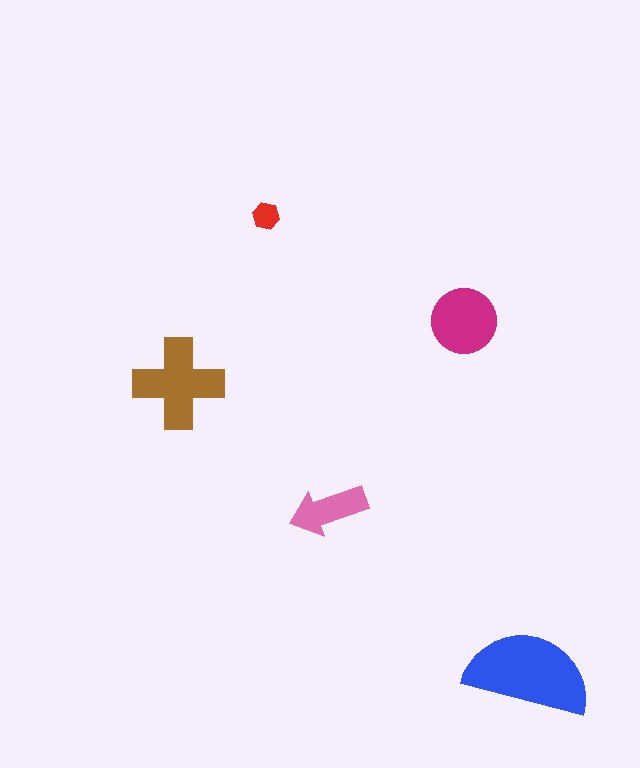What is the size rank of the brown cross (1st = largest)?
2nd.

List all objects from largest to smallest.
The blue semicircle, the brown cross, the magenta circle, the pink arrow, the red hexagon.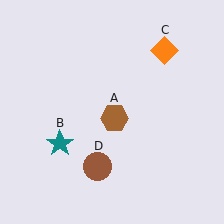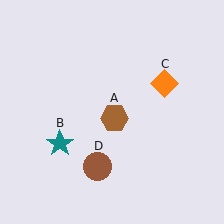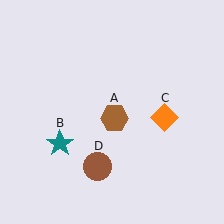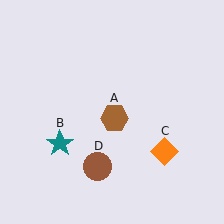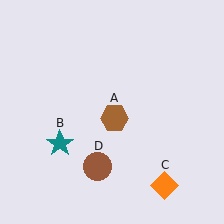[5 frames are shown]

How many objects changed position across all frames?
1 object changed position: orange diamond (object C).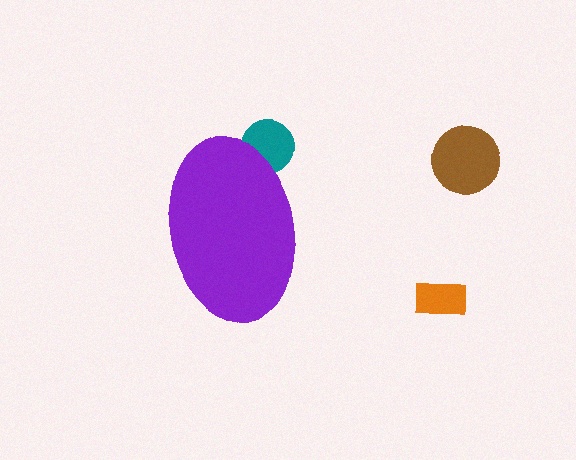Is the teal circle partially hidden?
Yes, the teal circle is partially hidden behind the purple ellipse.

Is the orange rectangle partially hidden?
No, the orange rectangle is fully visible.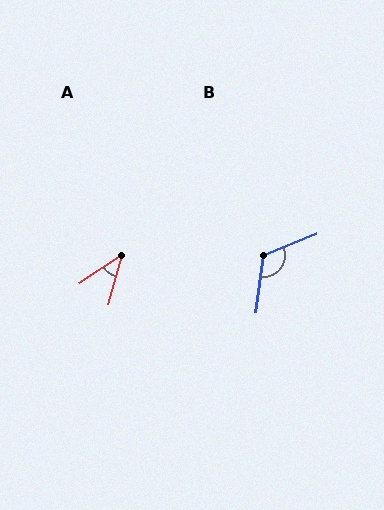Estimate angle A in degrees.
Approximately 40 degrees.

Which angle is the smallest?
A, at approximately 40 degrees.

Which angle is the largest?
B, at approximately 120 degrees.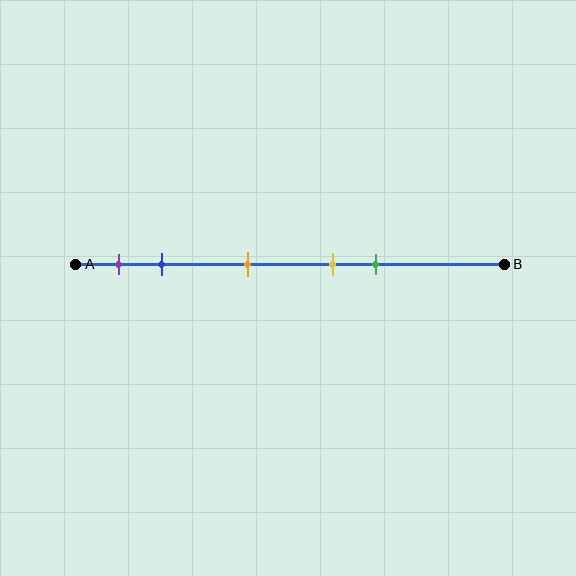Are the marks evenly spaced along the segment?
No, the marks are not evenly spaced.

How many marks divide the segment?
There are 5 marks dividing the segment.